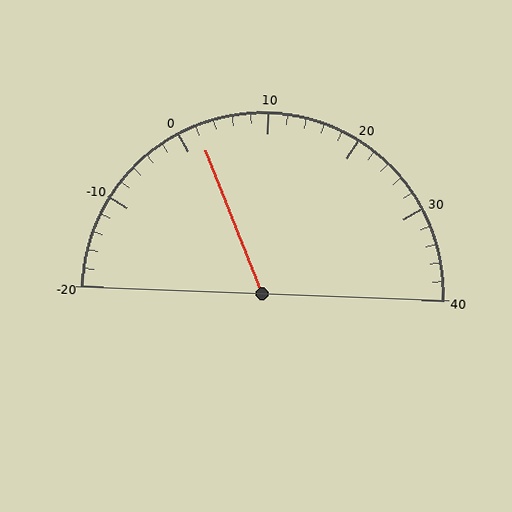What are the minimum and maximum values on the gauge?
The gauge ranges from -20 to 40.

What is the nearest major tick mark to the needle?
The nearest major tick mark is 0.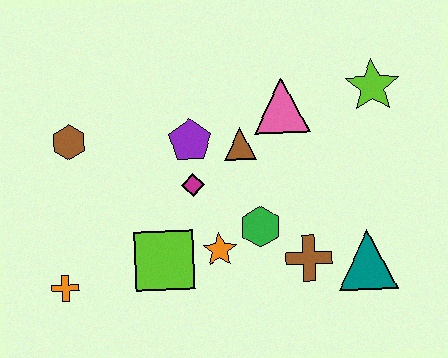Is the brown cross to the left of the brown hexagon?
No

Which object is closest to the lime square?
The orange star is closest to the lime square.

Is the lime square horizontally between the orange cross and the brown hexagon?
No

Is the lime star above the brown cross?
Yes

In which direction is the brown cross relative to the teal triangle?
The brown cross is to the left of the teal triangle.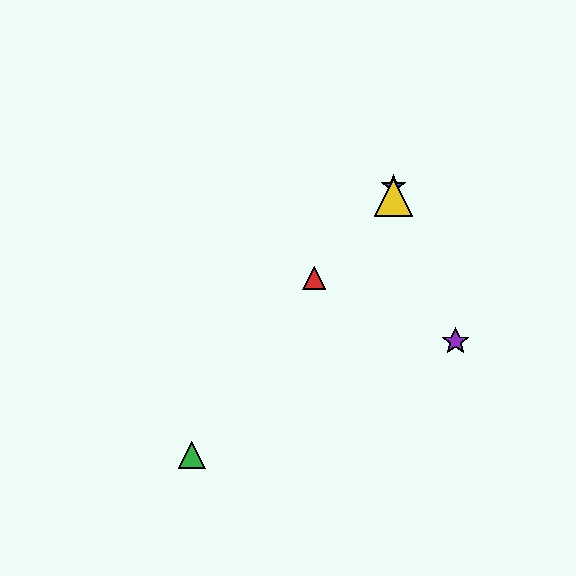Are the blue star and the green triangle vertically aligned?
No, the blue star is at x≈393 and the green triangle is at x≈192.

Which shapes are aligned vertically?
The blue star, the yellow triangle are aligned vertically.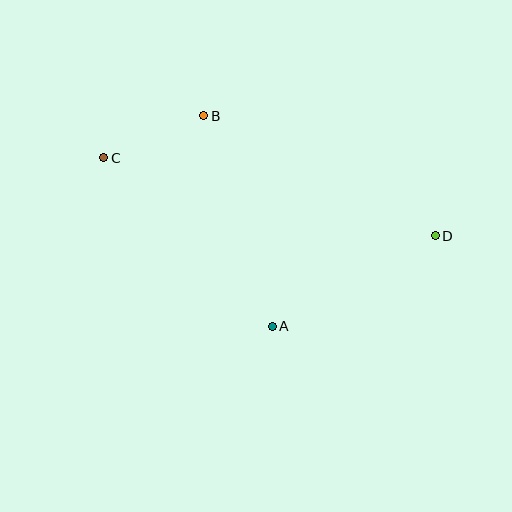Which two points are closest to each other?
Points B and C are closest to each other.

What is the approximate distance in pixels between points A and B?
The distance between A and B is approximately 221 pixels.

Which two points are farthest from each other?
Points C and D are farthest from each other.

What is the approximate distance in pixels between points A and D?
The distance between A and D is approximately 186 pixels.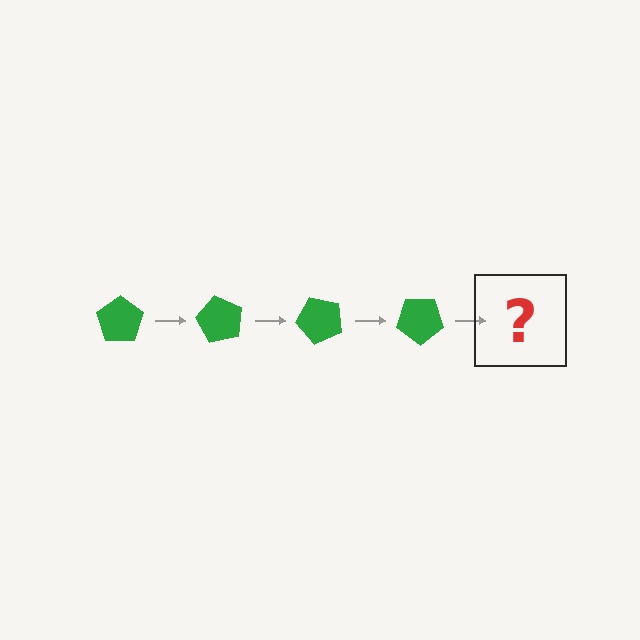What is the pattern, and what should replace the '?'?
The pattern is that the pentagon rotates 60 degrees each step. The '?' should be a green pentagon rotated 240 degrees.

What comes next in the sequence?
The next element should be a green pentagon rotated 240 degrees.